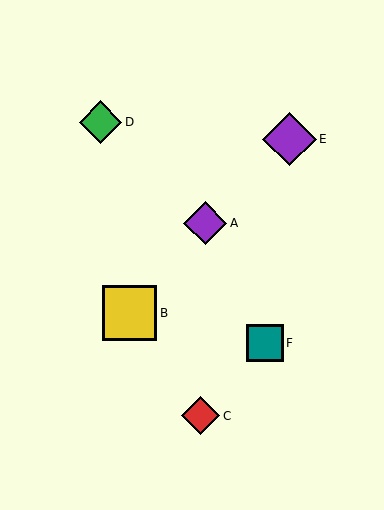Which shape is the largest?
The yellow square (labeled B) is the largest.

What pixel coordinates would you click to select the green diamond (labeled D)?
Click at (100, 122) to select the green diamond D.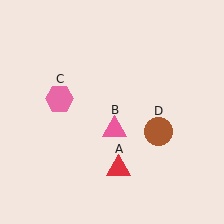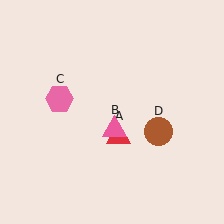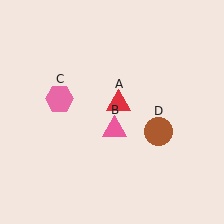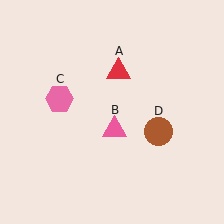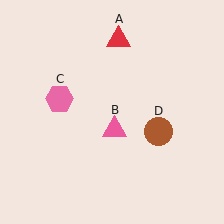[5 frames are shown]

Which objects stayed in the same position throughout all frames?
Pink triangle (object B) and pink hexagon (object C) and brown circle (object D) remained stationary.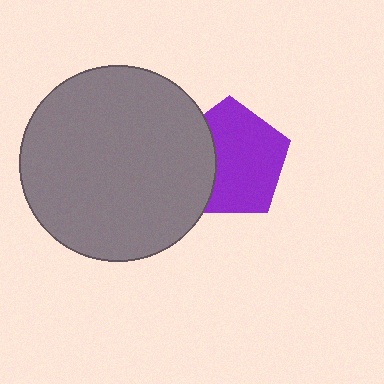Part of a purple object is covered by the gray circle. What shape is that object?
It is a pentagon.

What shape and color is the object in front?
The object in front is a gray circle.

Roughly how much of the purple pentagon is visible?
Most of it is visible (roughly 69%).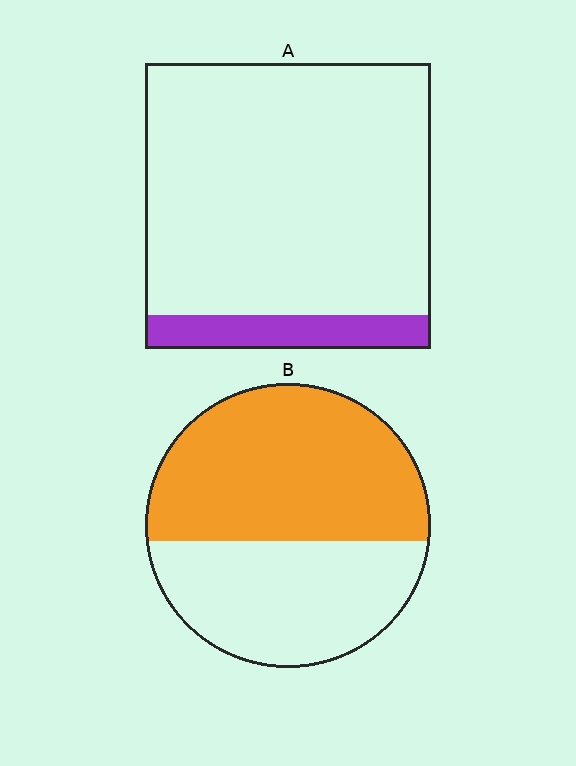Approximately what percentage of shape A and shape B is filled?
A is approximately 10% and B is approximately 55%.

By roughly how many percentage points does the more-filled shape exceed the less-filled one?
By roughly 45 percentage points (B over A).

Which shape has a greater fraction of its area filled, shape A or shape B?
Shape B.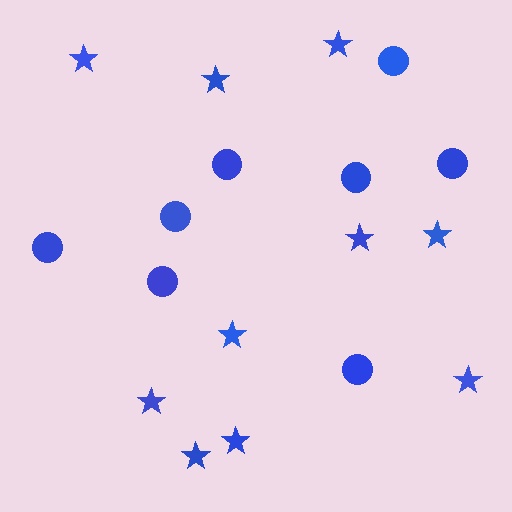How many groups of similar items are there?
There are 2 groups: one group of stars (10) and one group of circles (8).